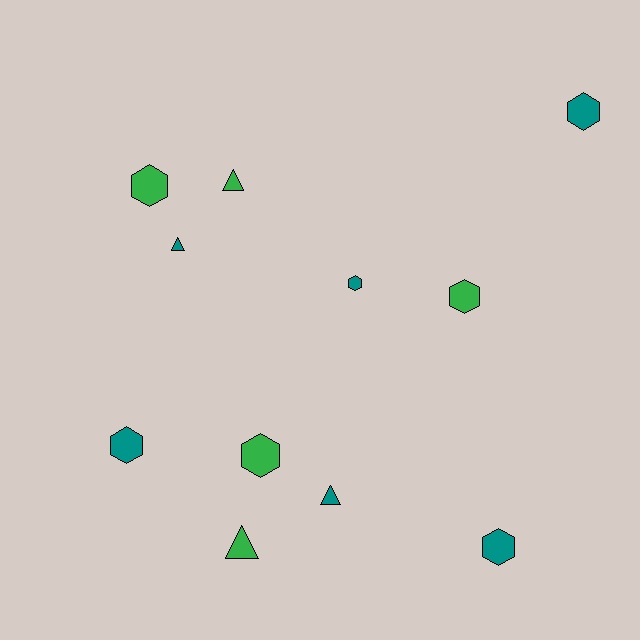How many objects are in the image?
There are 11 objects.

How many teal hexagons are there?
There are 4 teal hexagons.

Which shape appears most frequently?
Hexagon, with 7 objects.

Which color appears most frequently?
Teal, with 6 objects.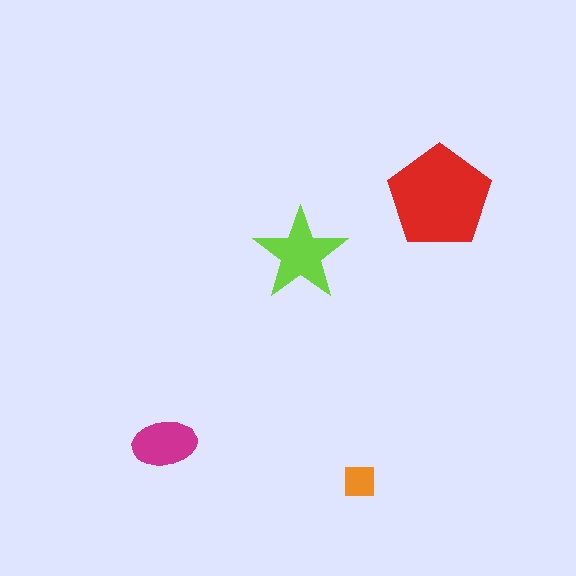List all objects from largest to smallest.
The red pentagon, the lime star, the magenta ellipse, the orange square.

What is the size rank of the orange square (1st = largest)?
4th.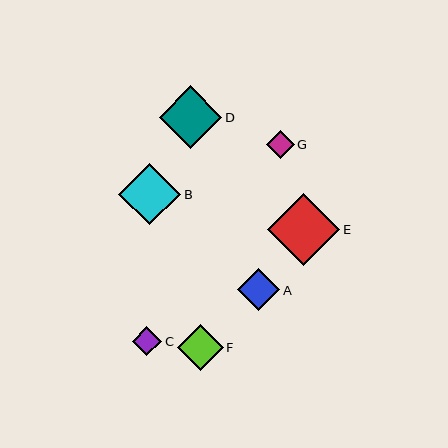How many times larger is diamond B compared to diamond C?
Diamond B is approximately 2.1 times the size of diamond C.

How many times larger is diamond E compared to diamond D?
Diamond E is approximately 1.1 times the size of diamond D.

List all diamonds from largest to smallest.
From largest to smallest: E, D, B, F, A, C, G.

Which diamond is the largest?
Diamond E is the largest with a size of approximately 72 pixels.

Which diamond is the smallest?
Diamond G is the smallest with a size of approximately 28 pixels.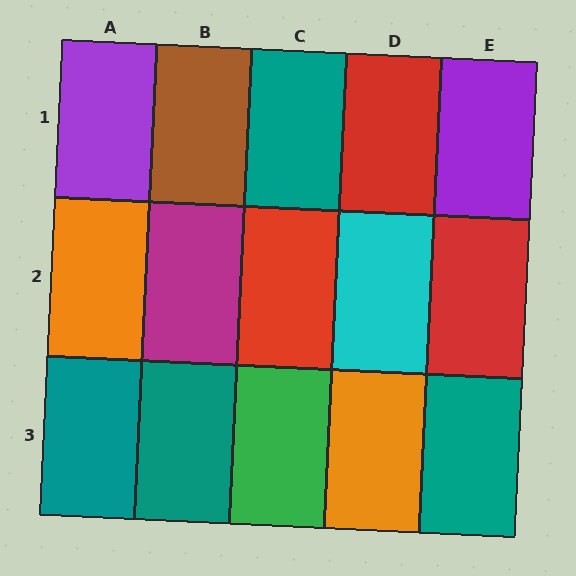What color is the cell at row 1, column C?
Teal.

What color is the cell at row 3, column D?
Orange.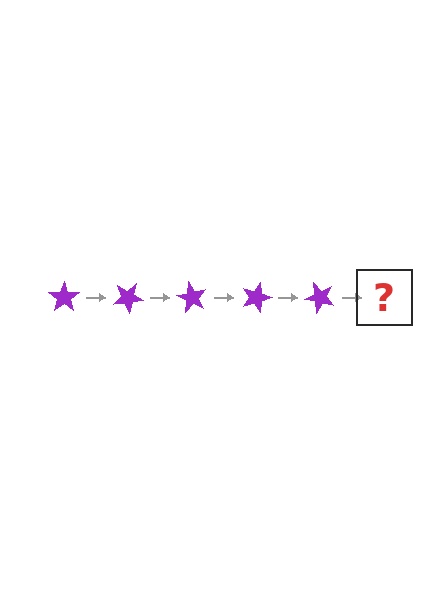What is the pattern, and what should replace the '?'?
The pattern is that the star rotates 30 degrees each step. The '?' should be a purple star rotated 150 degrees.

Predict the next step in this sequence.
The next step is a purple star rotated 150 degrees.